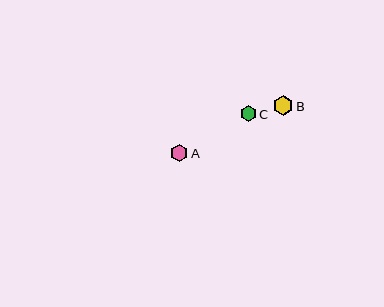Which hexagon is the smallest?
Hexagon C is the smallest with a size of approximately 16 pixels.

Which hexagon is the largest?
Hexagon B is the largest with a size of approximately 20 pixels.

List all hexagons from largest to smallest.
From largest to smallest: B, A, C.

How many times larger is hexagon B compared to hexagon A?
Hexagon B is approximately 1.2 times the size of hexagon A.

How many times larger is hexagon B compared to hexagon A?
Hexagon B is approximately 1.2 times the size of hexagon A.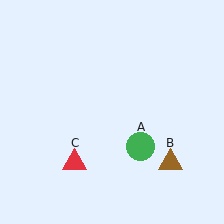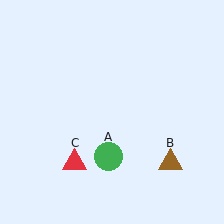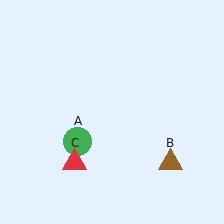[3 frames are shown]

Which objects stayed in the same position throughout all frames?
Brown triangle (object B) and red triangle (object C) remained stationary.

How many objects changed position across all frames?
1 object changed position: green circle (object A).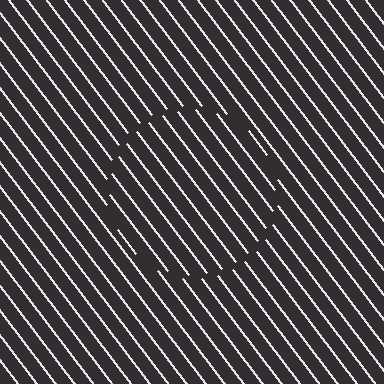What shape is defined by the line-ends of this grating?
An illusory circle. The interior of the shape contains the same grating, shifted by half a period — the contour is defined by the phase discontinuity where line-ends from the inner and outer gratings abut.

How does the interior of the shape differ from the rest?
The interior of the shape contains the same grating, shifted by half a period — the contour is defined by the phase discontinuity where line-ends from the inner and outer gratings abut.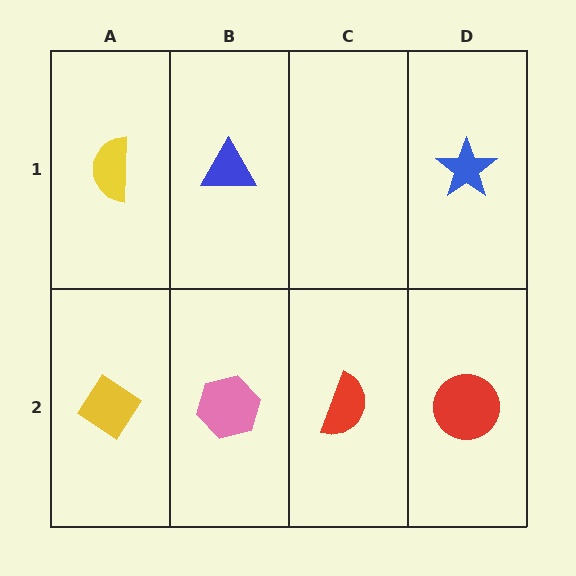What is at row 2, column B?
A pink hexagon.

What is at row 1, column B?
A blue triangle.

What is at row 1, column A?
A yellow semicircle.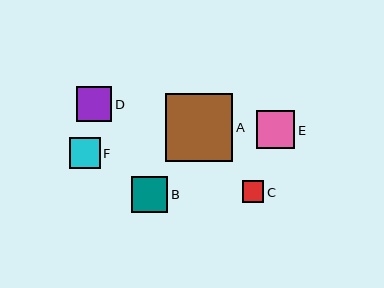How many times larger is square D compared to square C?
Square D is approximately 1.6 times the size of square C.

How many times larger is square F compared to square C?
Square F is approximately 1.4 times the size of square C.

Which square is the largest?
Square A is the largest with a size of approximately 68 pixels.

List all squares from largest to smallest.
From largest to smallest: A, E, B, D, F, C.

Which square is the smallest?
Square C is the smallest with a size of approximately 22 pixels.